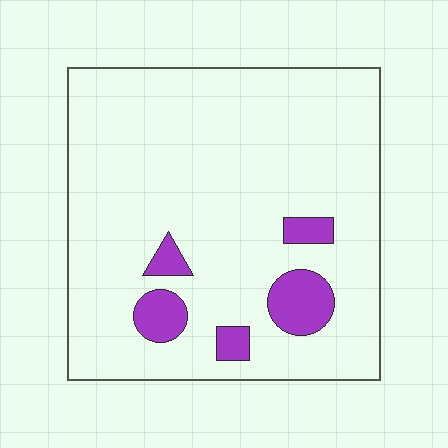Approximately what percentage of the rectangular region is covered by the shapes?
Approximately 10%.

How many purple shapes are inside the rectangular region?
5.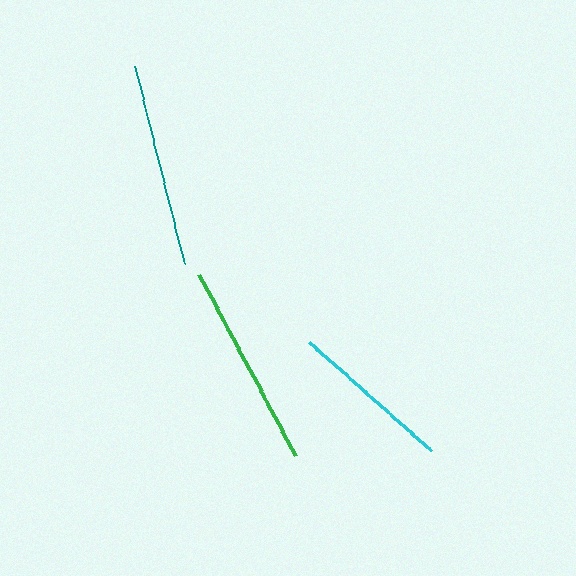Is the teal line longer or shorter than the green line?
The green line is longer than the teal line.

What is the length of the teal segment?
The teal segment is approximately 203 pixels long.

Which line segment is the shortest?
The cyan line is the shortest at approximately 164 pixels.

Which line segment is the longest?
The green line is the longest at approximately 206 pixels.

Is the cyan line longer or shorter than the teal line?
The teal line is longer than the cyan line.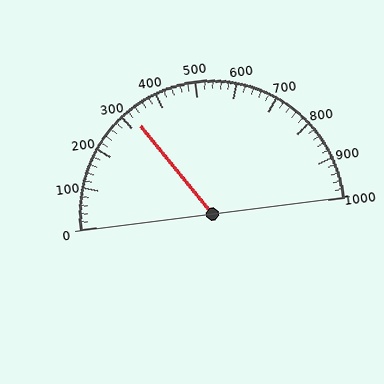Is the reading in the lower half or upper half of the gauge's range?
The reading is in the lower half of the range (0 to 1000).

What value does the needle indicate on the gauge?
The needle indicates approximately 320.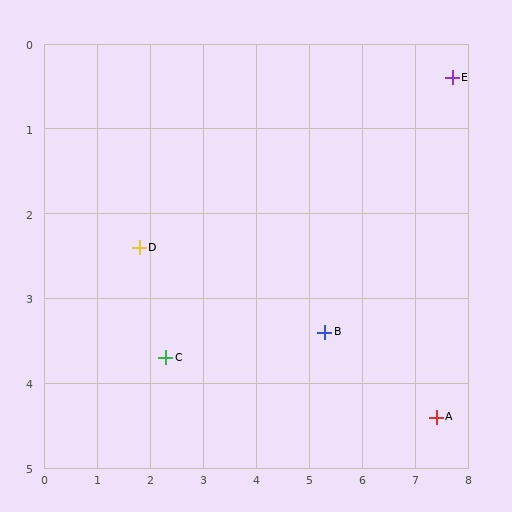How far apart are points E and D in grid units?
Points E and D are about 6.2 grid units apart.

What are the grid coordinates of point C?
Point C is at approximately (2.3, 3.7).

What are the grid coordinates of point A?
Point A is at approximately (7.4, 4.4).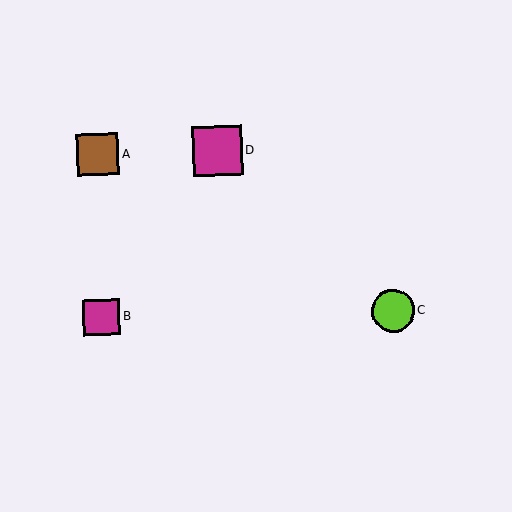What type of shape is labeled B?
Shape B is a magenta square.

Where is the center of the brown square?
The center of the brown square is at (98, 154).